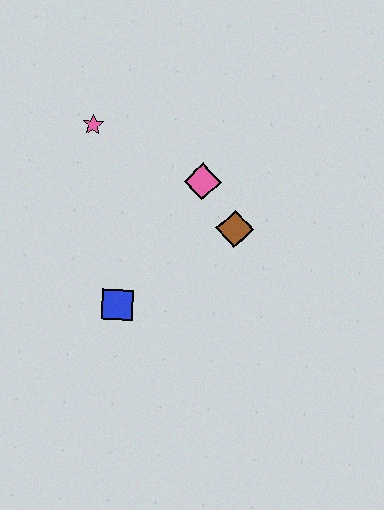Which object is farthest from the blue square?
The pink star is farthest from the blue square.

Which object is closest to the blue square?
The brown diamond is closest to the blue square.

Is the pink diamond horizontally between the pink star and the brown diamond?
Yes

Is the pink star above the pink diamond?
Yes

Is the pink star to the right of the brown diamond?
No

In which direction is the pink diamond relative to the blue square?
The pink diamond is above the blue square.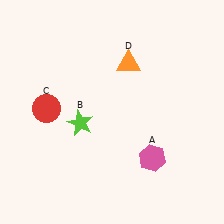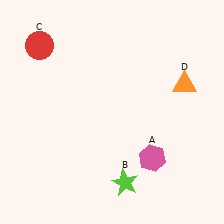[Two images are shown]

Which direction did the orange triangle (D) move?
The orange triangle (D) moved right.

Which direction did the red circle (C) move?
The red circle (C) moved up.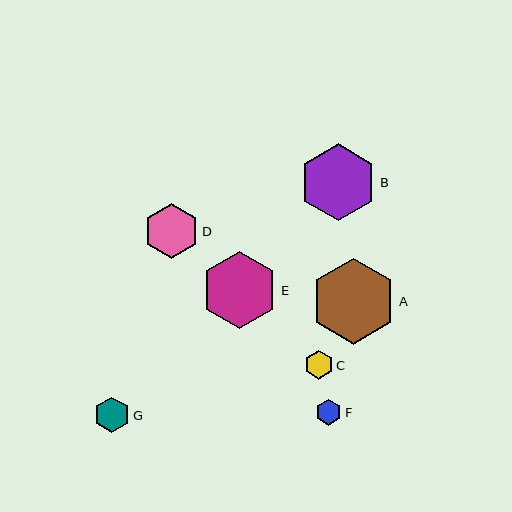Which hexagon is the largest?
Hexagon A is the largest with a size of approximately 86 pixels.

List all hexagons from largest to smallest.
From largest to smallest: A, B, E, D, G, C, F.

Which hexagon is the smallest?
Hexagon F is the smallest with a size of approximately 26 pixels.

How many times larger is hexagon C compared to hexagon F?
Hexagon C is approximately 1.1 times the size of hexagon F.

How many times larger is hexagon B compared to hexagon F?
Hexagon B is approximately 3.0 times the size of hexagon F.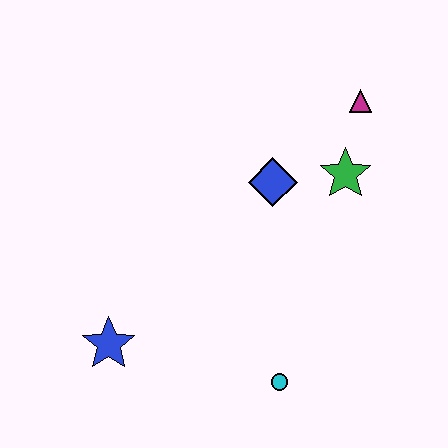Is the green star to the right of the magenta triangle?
No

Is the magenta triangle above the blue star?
Yes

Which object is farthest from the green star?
The blue star is farthest from the green star.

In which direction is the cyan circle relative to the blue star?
The cyan circle is to the right of the blue star.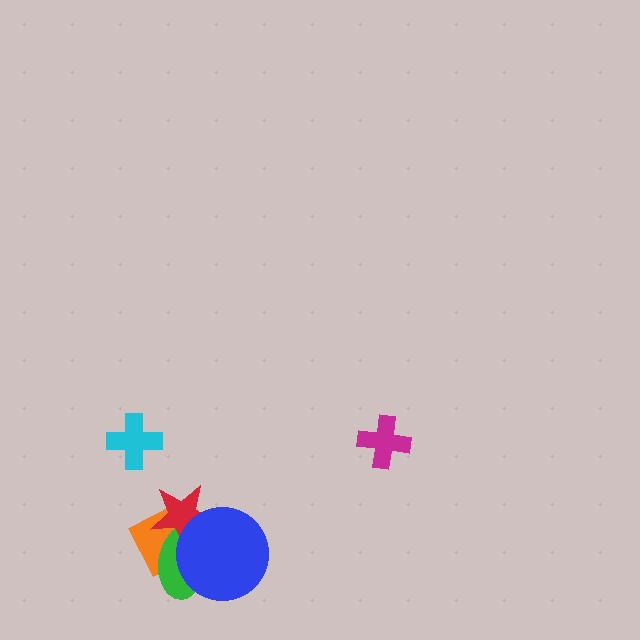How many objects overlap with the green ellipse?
3 objects overlap with the green ellipse.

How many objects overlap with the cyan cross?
0 objects overlap with the cyan cross.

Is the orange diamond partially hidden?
Yes, it is partially covered by another shape.